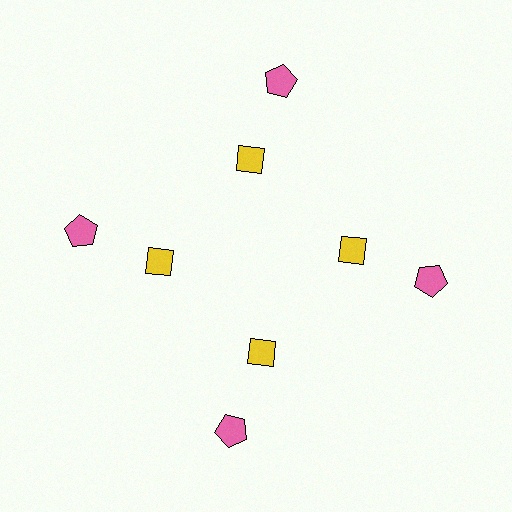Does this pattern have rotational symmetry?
Yes, this pattern has 4-fold rotational symmetry. It looks the same after rotating 90 degrees around the center.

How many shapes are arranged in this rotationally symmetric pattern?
There are 8 shapes, arranged in 4 groups of 2.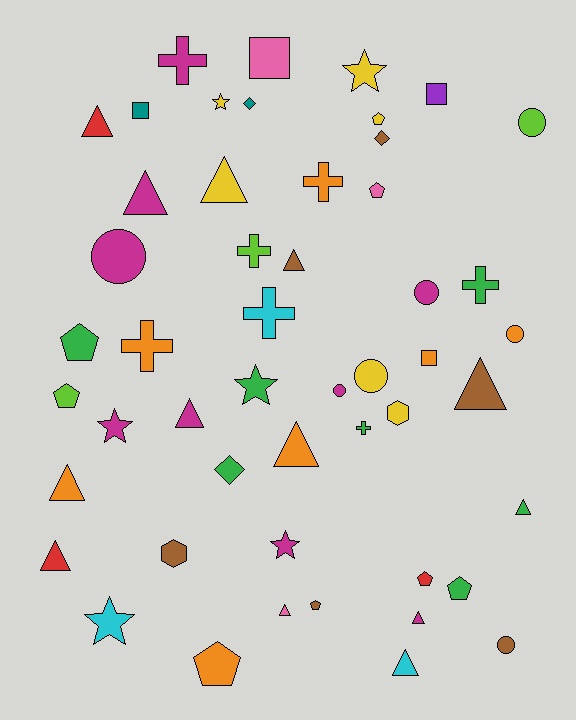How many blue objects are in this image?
There are no blue objects.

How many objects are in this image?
There are 50 objects.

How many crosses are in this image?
There are 7 crosses.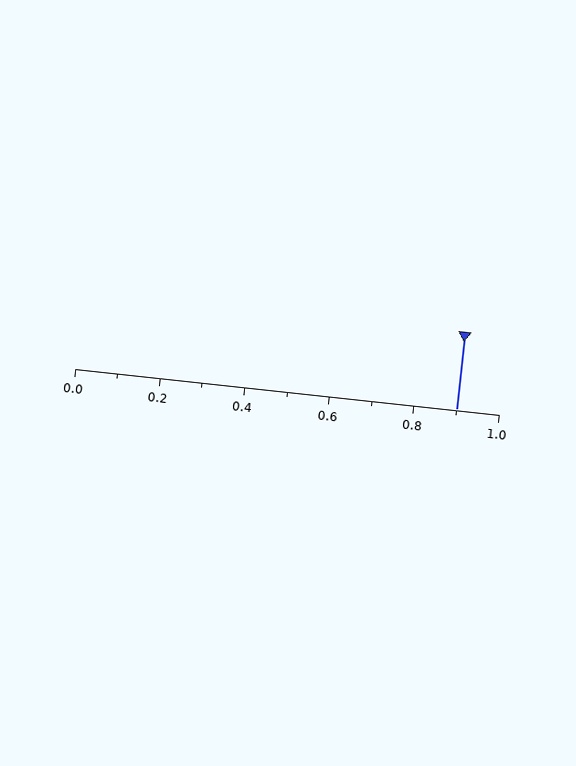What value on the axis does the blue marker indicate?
The marker indicates approximately 0.9.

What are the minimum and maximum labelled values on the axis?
The axis runs from 0.0 to 1.0.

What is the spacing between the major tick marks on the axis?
The major ticks are spaced 0.2 apart.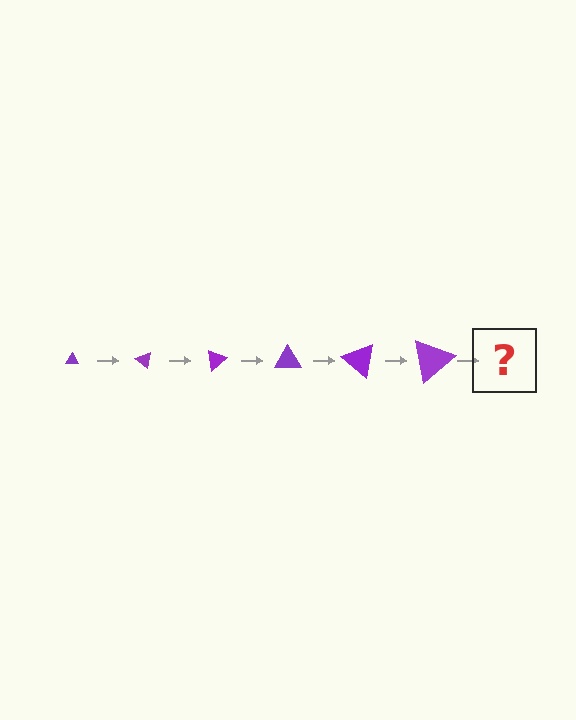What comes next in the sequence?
The next element should be a triangle, larger than the previous one and rotated 240 degrees from the start.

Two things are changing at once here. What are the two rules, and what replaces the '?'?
The two rules are that the triangle grows larger each step and it rotates 40 degrees each step. The '?' should be a triangle, larger than the previous one and rotated 240 degrees from the start.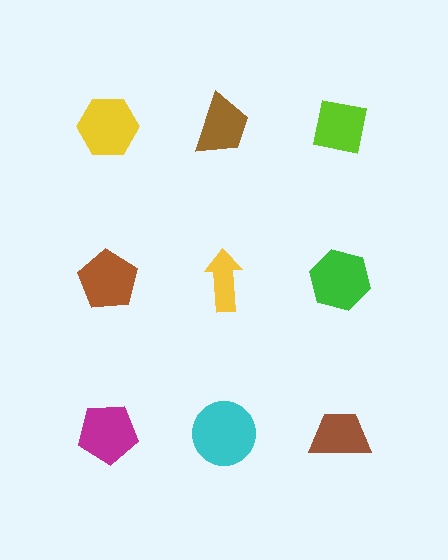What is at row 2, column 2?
A yellow arrow.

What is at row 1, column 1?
A yellow hexagon.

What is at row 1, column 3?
A lime square.